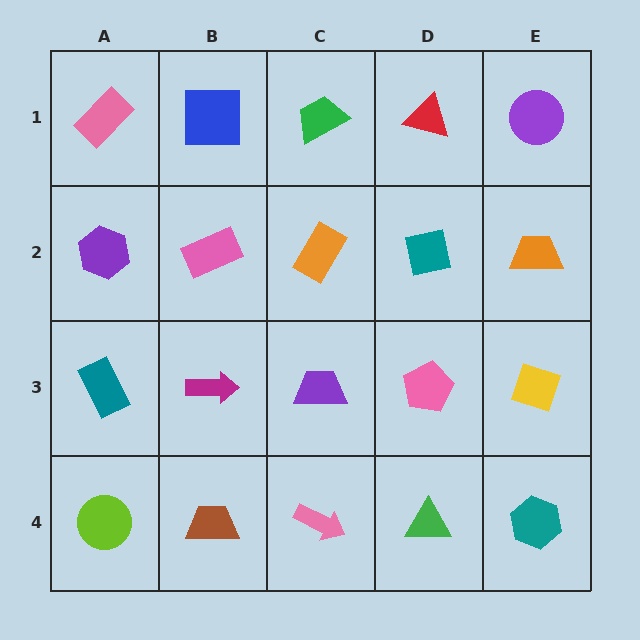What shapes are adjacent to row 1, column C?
An orange rectangle (row 2, column C), a blue square (row 1, column B), a red triangle (row 1, column D).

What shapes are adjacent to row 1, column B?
A pink rectangle (row 2, column B), a pink rectangle (row 1, column A), a green trapezoid (row 1, column C).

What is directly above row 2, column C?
A green trapezoid.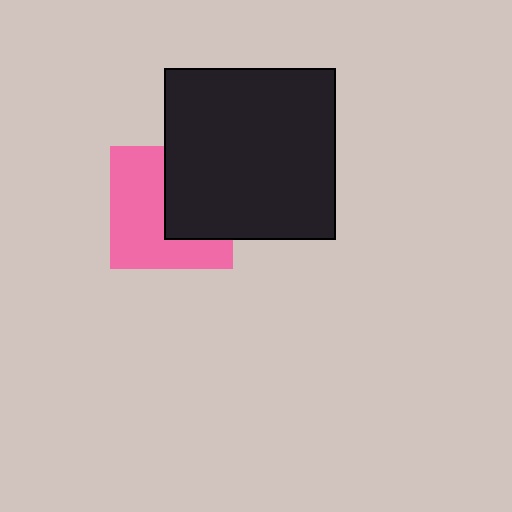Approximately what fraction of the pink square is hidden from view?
Roughly 43% of the pink square is hidden behind the black square.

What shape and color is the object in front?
The object in front is a black square.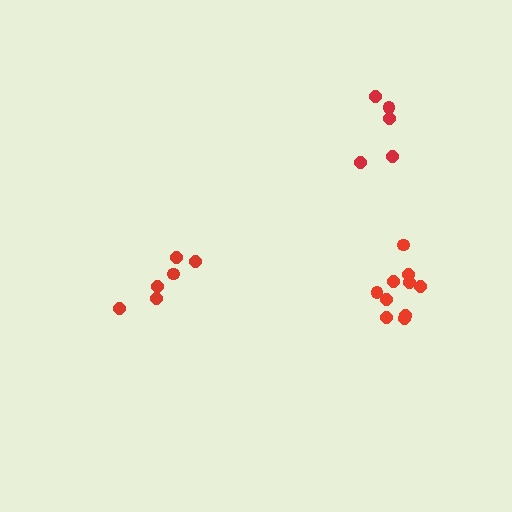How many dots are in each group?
Group 1: 5 dots, Group 2: 6 dots, Group 3: 10 dots (21 total).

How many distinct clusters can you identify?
There are 3 distinct clusters.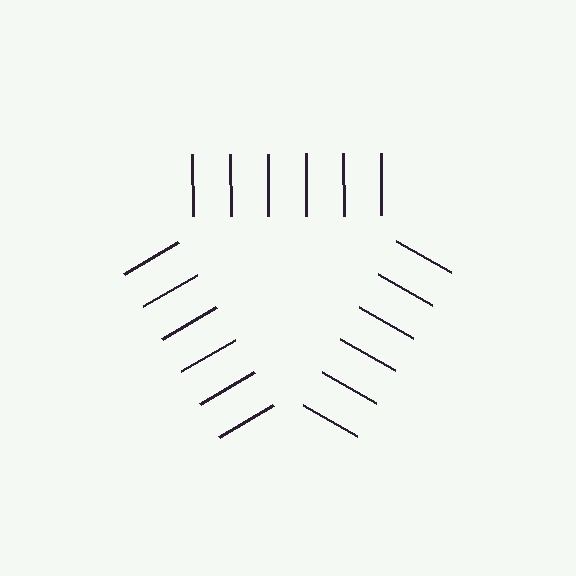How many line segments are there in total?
18 — 6 along each of the 3 edges.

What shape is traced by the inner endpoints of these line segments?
An illusory triangle — the line segments terminate on its edges but no continuous stroke is drawn.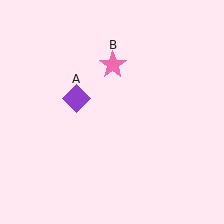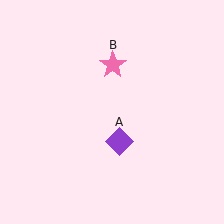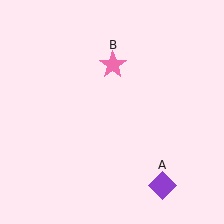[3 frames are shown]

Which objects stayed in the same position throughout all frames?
Pink star (object B) remained stationary.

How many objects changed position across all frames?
1 object changed position: purple diamond (object A).